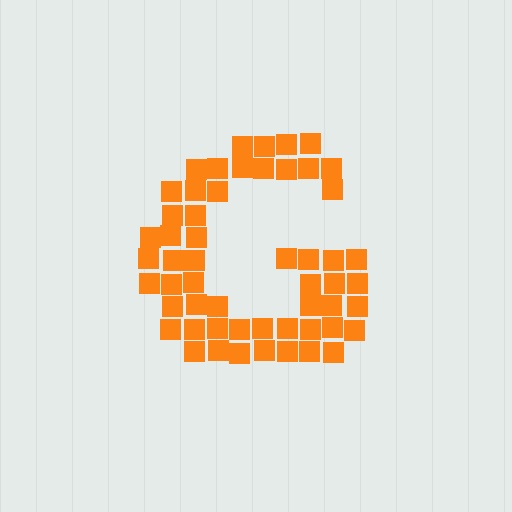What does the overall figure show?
The overall figure shows the letter G.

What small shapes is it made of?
It is made of small squares.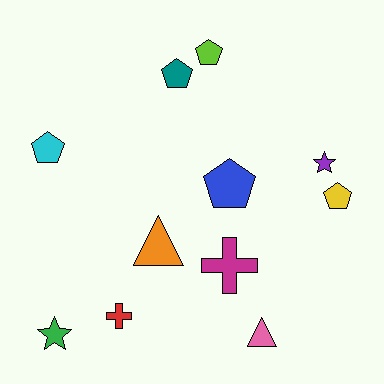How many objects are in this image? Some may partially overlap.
There are 11 objects.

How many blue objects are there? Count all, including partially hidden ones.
There is 1 blue object.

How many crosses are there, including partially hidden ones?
There are 2 crosses.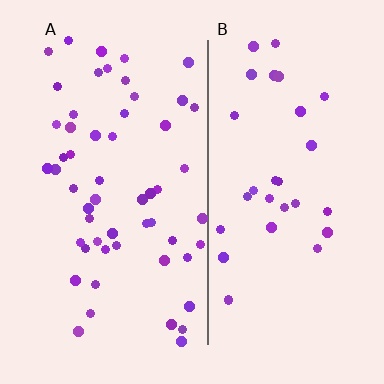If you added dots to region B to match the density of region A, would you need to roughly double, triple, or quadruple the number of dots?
Approximately double.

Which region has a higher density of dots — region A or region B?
A (the left).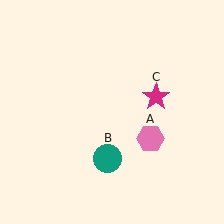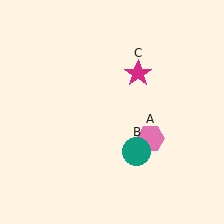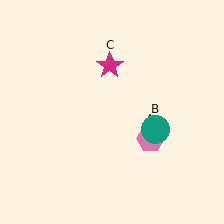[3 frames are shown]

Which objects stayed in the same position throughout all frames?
Pink hexagon (object A) remained stationary.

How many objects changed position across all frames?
2 objects changed position: teal circle (object B), magenta star (object C).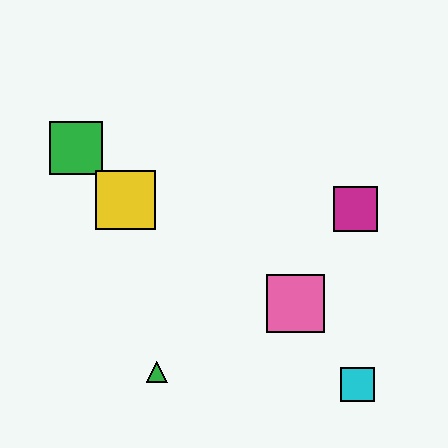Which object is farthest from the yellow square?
The cyan square is farthest from the yellow square.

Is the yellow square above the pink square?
Yes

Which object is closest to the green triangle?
The pink square is closest to the green triangle.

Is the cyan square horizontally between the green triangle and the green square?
No